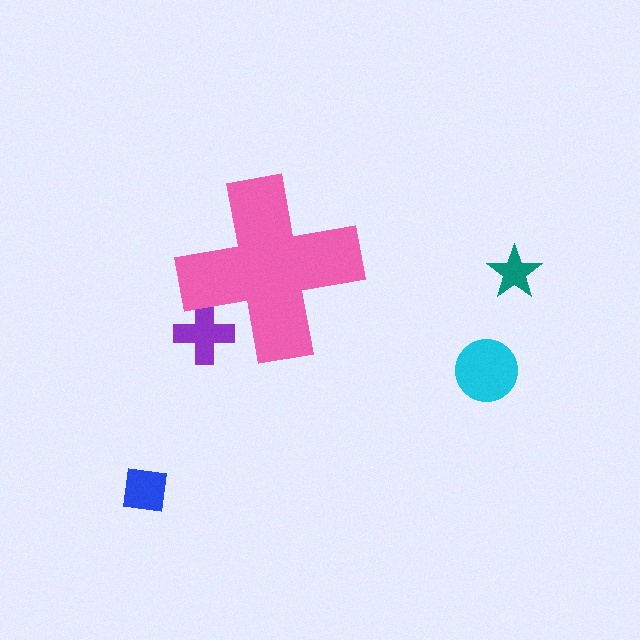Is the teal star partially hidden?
No, the teal star is fully visible.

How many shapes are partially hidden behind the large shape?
1 shape is partially hidden.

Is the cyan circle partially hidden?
No, the cyan circle is fully visible.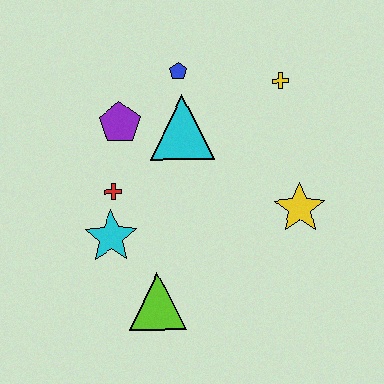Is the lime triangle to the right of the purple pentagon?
Yes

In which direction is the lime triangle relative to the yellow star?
The lime triangle is to the left of the yellow star.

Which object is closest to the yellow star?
The yellow cross is closest to the yellow star.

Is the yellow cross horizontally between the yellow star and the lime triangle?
Yes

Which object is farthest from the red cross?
The yellow cross is farthest from the red cross.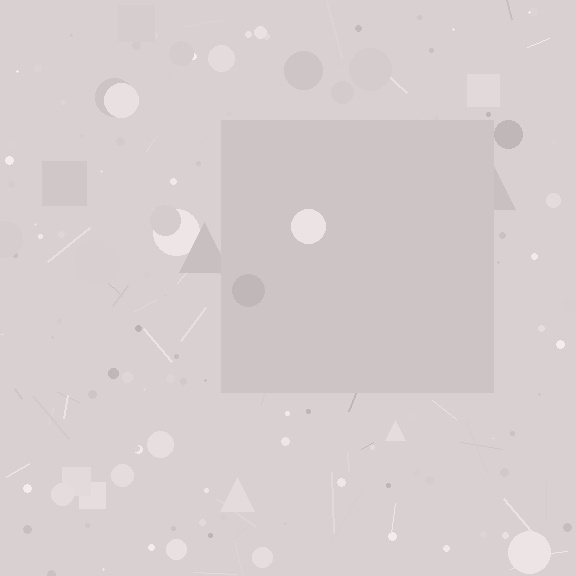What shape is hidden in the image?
A square is hidden in the image.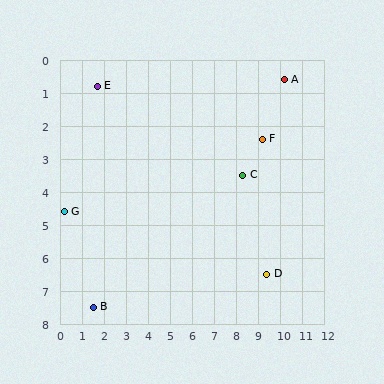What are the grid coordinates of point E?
Point E is at approximately (1.7, 0.8).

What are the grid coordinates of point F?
Point F is at approximately (9.2, 2.4).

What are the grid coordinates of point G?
Point G is at approximately (0.2, 4.6).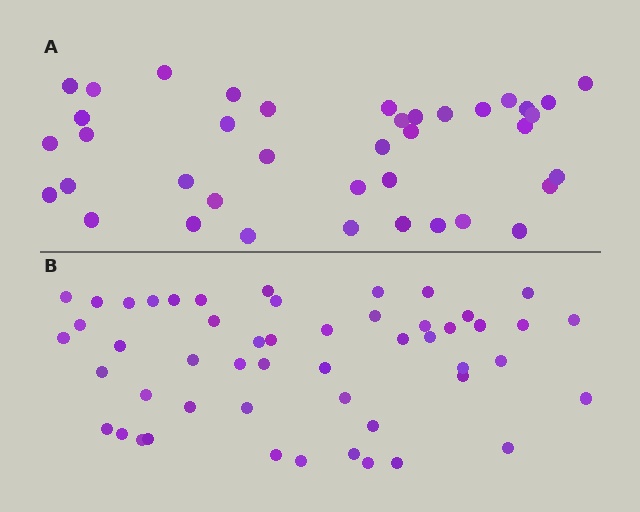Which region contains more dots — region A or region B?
Region B (the bottom region) has more dots.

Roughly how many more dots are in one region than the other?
Region B has roughly 12 or so more dots than region A.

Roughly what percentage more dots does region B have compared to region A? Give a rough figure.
About 30% more.